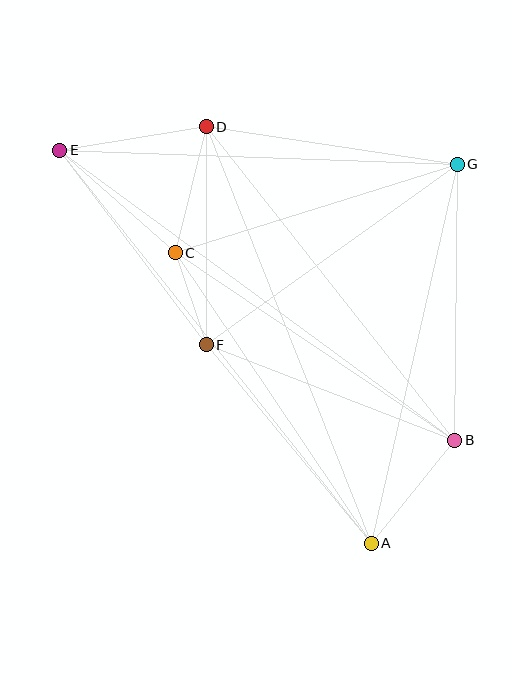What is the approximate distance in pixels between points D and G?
The distance between D and G is approximately 254 pixels.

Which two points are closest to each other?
Points C and F are closest to each other.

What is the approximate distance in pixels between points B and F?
The distance between B and F is approximately 266 pixels.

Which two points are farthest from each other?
Points A and E are farthest from each other.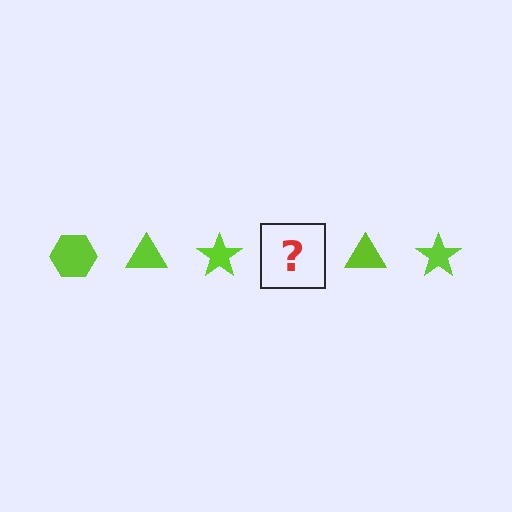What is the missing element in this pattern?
The missing element is a lime hexagon.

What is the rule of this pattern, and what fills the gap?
The rule is that the pattern cycles through hexagon, triangle, star shapes in lime. The gap should be filled with a lime hexagon.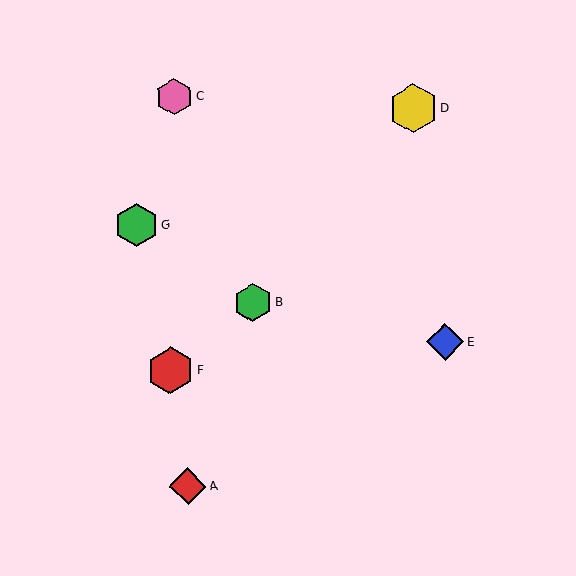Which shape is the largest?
The yellow hexagon (labeled D) is the largest.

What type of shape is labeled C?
Shape C is a pink hexagon.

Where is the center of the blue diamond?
The center of the blue diamond is at (445, 342).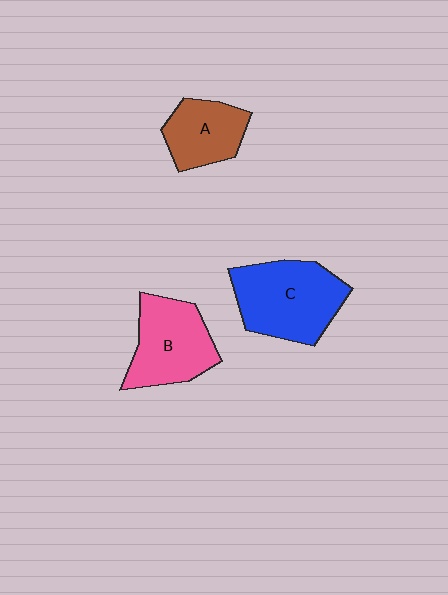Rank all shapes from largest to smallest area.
From largest to smallest: C (blue), B (pink), A (brown).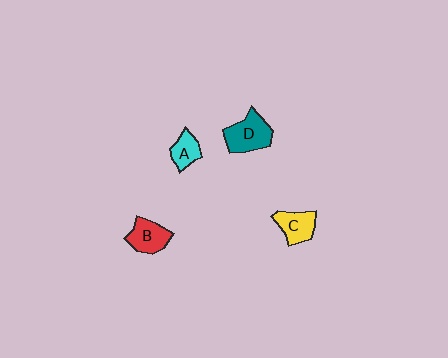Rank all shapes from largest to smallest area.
From largest to smallest: D (teal), B (red), C (yellow), A (cyan).